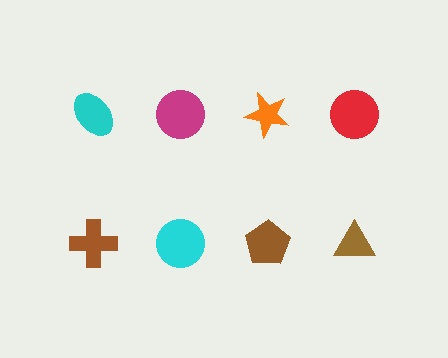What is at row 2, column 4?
A brown triangle.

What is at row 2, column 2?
A cyan circle.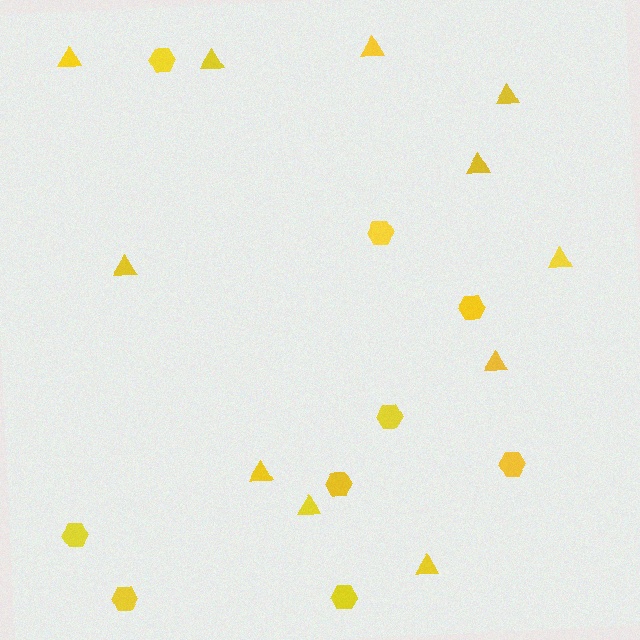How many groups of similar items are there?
There are 2 groups: one group of hexagons (9) and one group of triangles (11).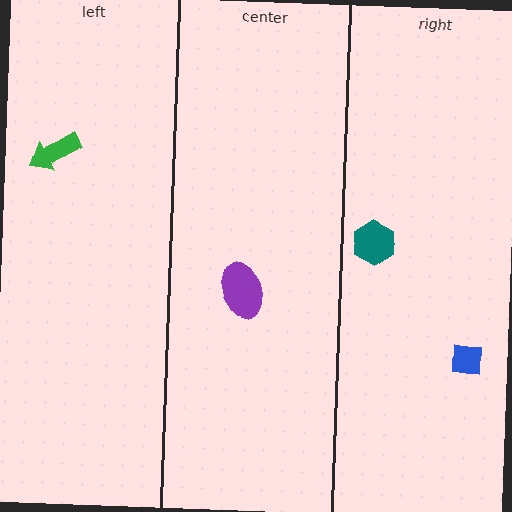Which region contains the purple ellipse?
The center region.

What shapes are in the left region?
The green arrow.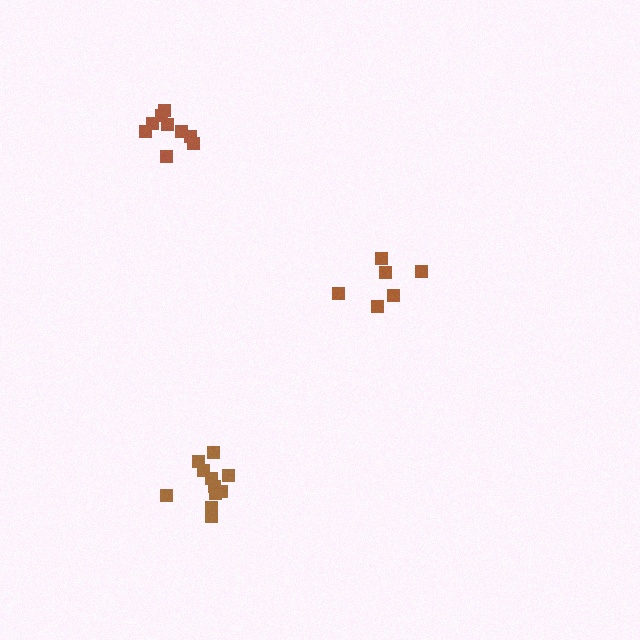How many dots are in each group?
Group 1: 9 dots, Group 2: 6 dots, Group 3: 11 dots (26 total).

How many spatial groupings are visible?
There are 3 spatial groupings.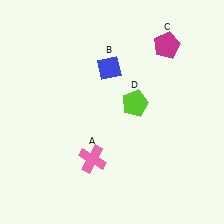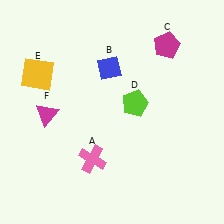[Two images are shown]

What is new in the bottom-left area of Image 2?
A magenta triangle (F) was added in the bottom-left area of Image 2.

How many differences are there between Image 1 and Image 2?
There are 2 differences between the two images.